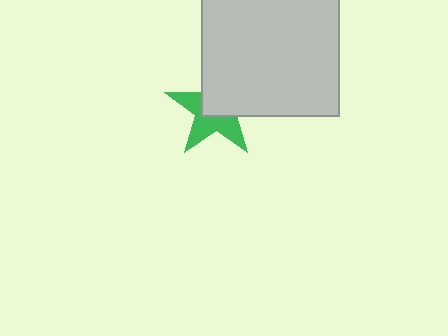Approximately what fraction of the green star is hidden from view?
Roughly 51% of the green star is hidden behind the light gray square.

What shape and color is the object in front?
The object in front is a light gray square.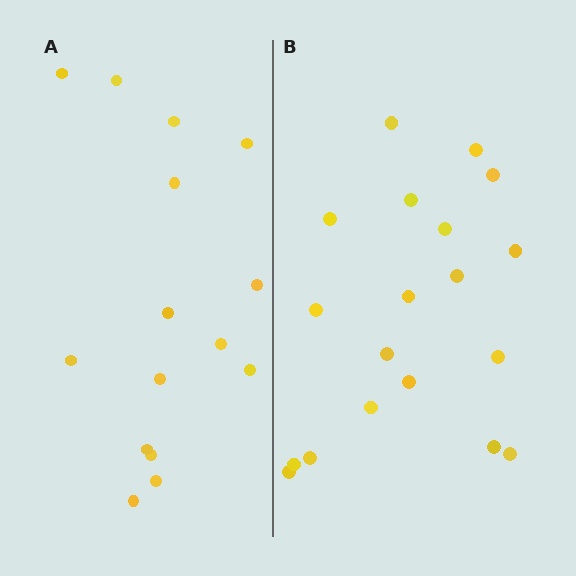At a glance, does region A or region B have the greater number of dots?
Region B (the right region) has more dots.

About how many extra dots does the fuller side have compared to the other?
Region B has about 4 more dots than region A.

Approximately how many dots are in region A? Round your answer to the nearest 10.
About 20 dots. (The exact count is 15, which rounds to 20.)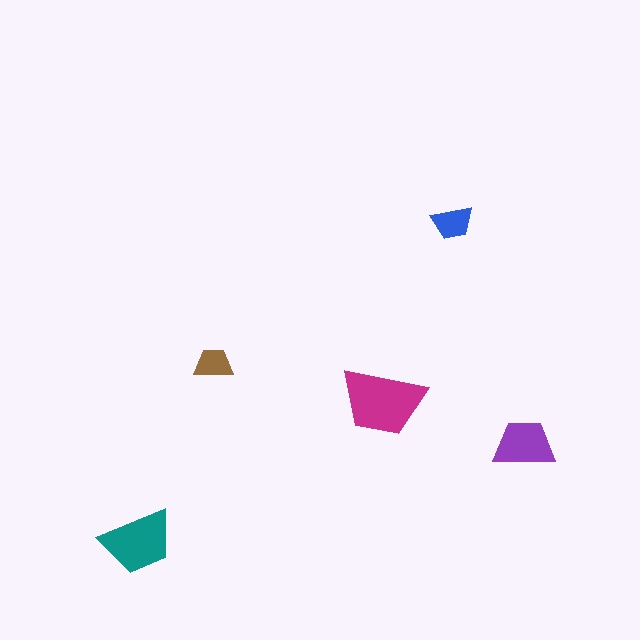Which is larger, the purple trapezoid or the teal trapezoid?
The teal one.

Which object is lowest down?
The teal trapezoid is bottommost.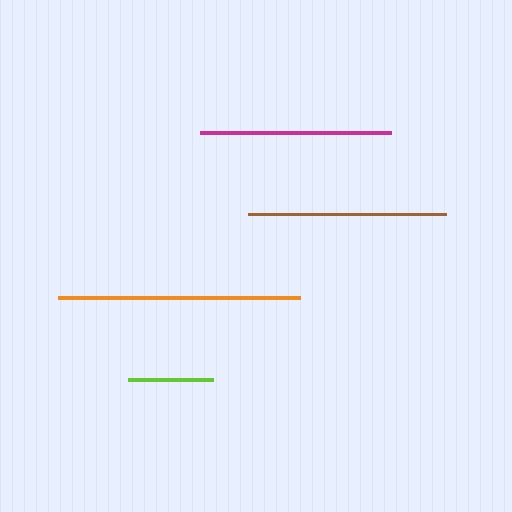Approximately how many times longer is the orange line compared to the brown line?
The orange line is approximately 1.2 times the length of the brown line.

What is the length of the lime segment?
The lime segment is approximately 85 pixels long.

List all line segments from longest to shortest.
From longest to shortest: orange, brown, magenta, lime.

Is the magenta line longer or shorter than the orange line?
The orange line is longer than the magenta line.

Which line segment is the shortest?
The lime line is the shortest at approximately 85 pixels.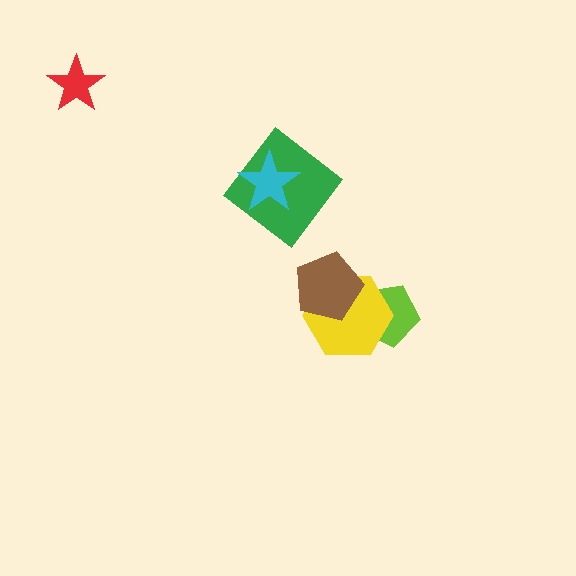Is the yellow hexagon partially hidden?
Yes, it is partially covered by another shape.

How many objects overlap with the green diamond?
1 object overlaps with the green diamond.